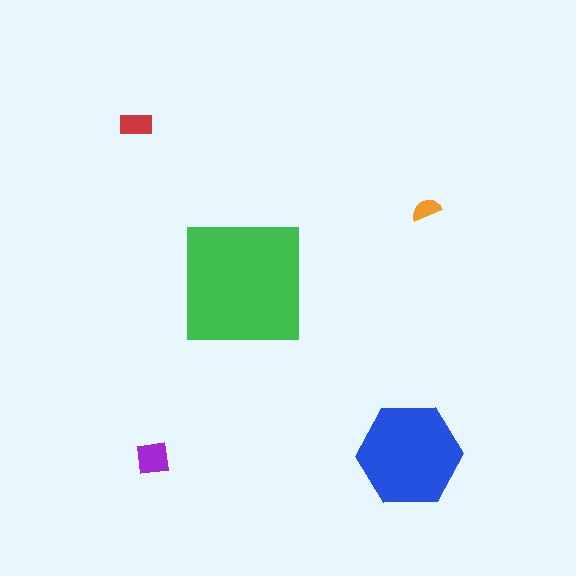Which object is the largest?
The green square.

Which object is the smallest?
The orange semicircle.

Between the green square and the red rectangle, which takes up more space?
The green square.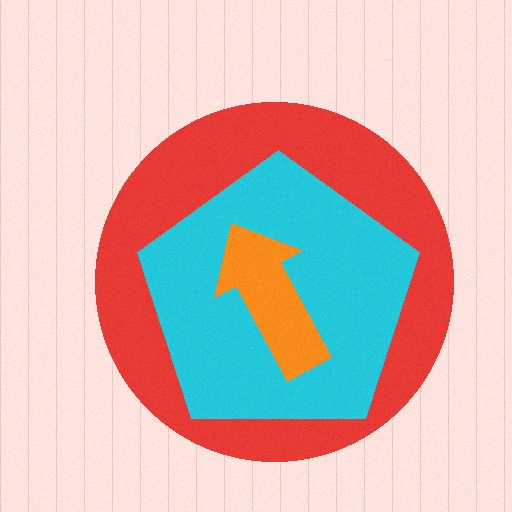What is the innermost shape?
The orange arrow.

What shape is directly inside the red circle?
The cyan pentagon.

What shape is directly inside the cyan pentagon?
The orange arrow.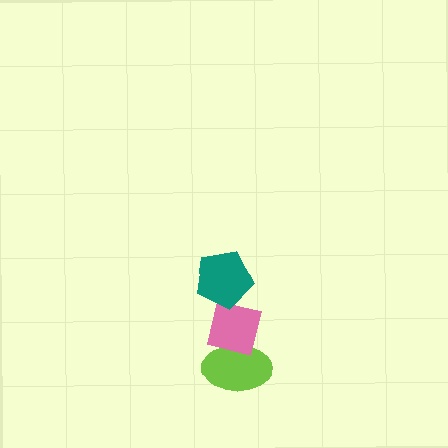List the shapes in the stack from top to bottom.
From top to bottom: the teal pentagon, the pink square, the lime ellipse.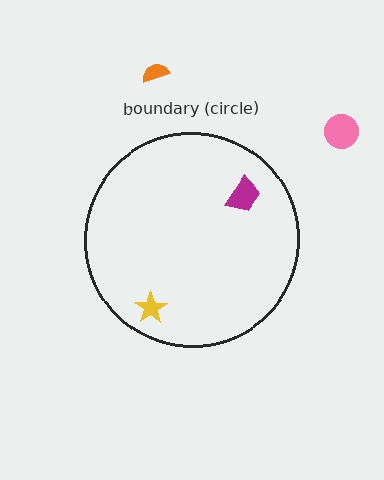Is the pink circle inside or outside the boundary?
Outside.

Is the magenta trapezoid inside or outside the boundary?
Inside.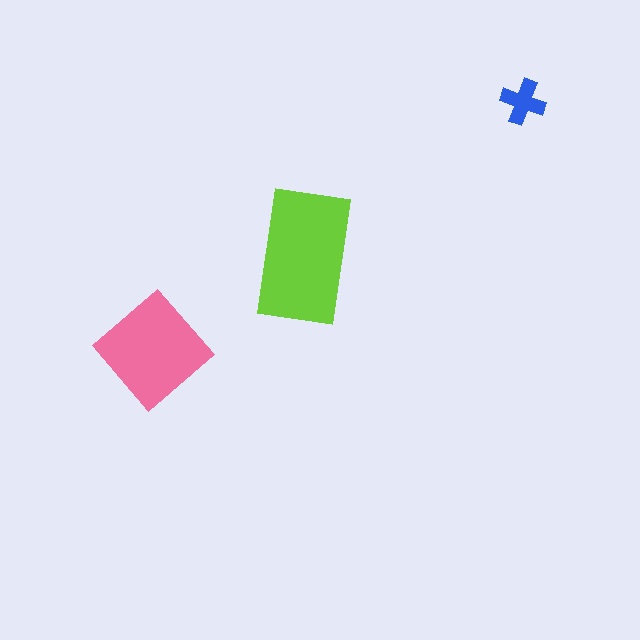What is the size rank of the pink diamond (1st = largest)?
2nd.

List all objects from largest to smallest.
The lime rectangle, the pink diamond, the blue cross.